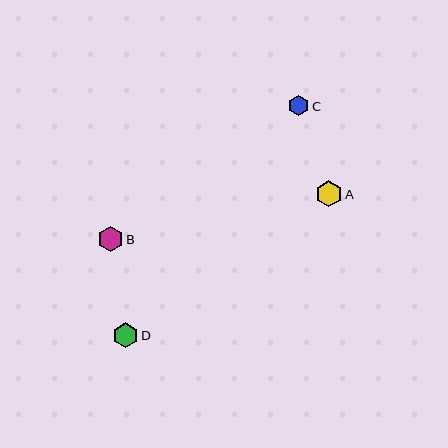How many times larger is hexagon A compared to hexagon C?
Hexagon A is approximately 1.3 times the size of hexagon C.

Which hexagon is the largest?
Hexagon A is the largest with a size of approximately 26 pixels.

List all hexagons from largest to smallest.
From largest to smallest: A, B, D, C.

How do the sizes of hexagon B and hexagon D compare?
Hexagon B and hexagon D are approximately the same size.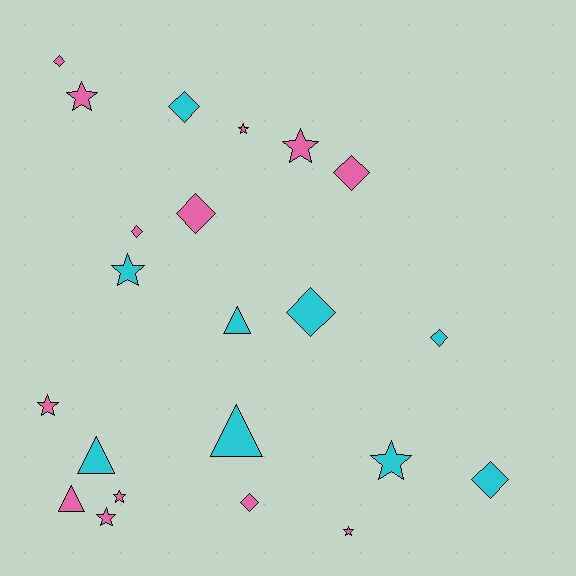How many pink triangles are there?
There is 1 pink triangle.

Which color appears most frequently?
Pink, with 13 objects.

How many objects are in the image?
There are 22 objects.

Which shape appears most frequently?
Diamond, with 9 objects.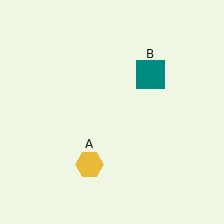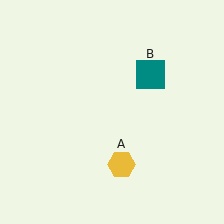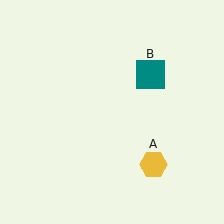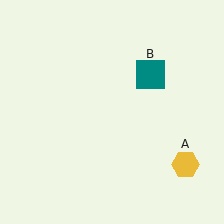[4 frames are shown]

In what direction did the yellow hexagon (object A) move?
The yellow hexagon (object A) moved right.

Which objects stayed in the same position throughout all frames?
Teal square (object B) remained stationary.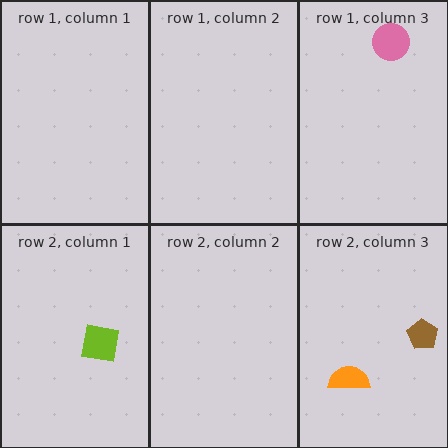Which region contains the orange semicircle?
The row 2, column 3 region.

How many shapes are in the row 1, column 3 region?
1.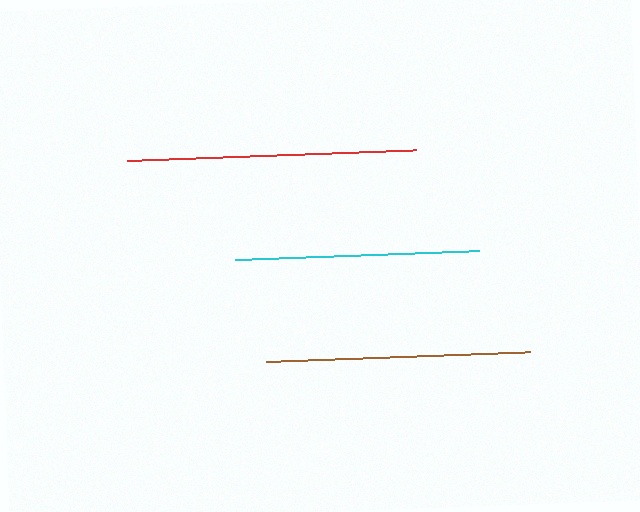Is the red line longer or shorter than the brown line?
The red line is longer than the brown line.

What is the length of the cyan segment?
The cyan segment is approximately 243 pixels long.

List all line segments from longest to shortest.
From longest to shortest: red, brown, cyan.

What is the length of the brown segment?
The brown segment is approximately 264 pixels long.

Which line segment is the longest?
The red line is the longest at approximately 288 pixels.